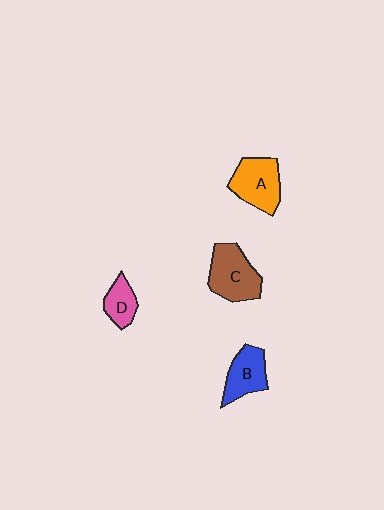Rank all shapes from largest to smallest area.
From largest to smallest: C (brown), A (orange), B (blue), D (pink).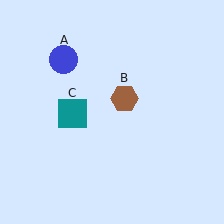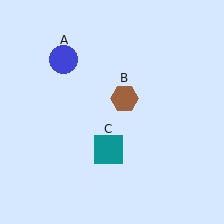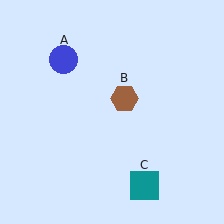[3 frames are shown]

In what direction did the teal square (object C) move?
The teal square (object C) moved down and to the right.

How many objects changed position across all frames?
1 object changed position: teal square (object C).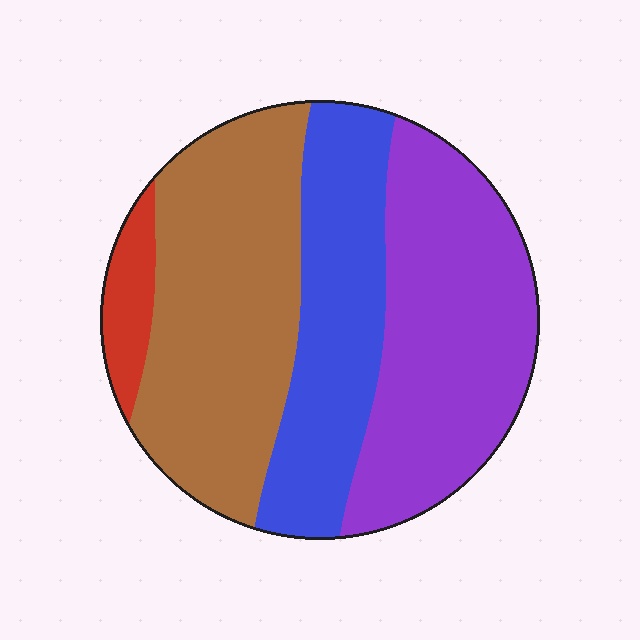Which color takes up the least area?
Red, at roughly 5%.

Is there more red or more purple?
Purple.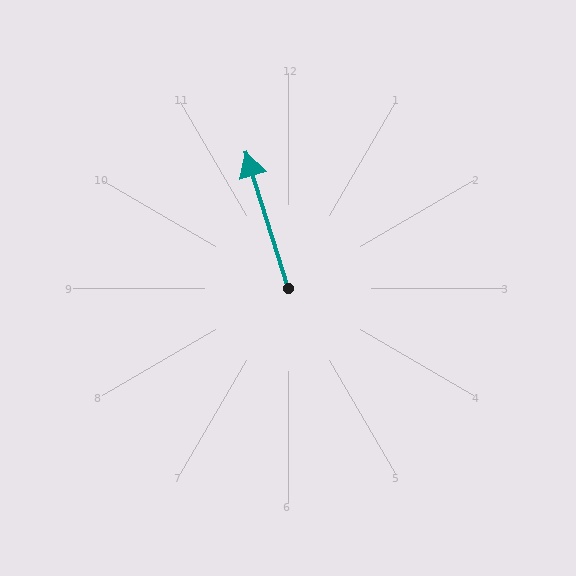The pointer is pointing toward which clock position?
Roughly 11 o'clock.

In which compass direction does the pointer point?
North.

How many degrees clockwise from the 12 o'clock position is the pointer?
Approximately 343 degrees.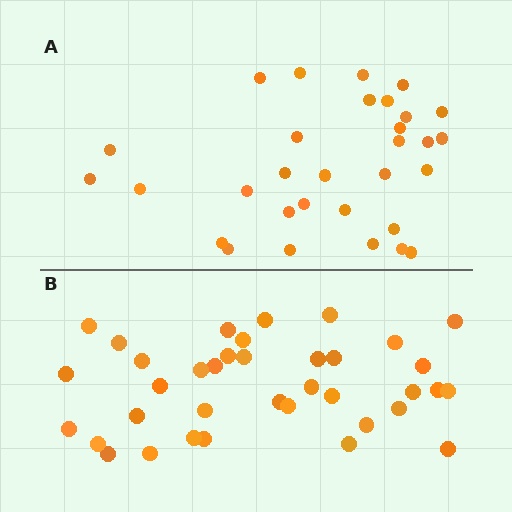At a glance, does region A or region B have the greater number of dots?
Region B (the bottom region) has more dots.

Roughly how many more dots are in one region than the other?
Region B has about 6 more dots than region A.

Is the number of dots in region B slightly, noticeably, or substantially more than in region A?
Region B has only slightly more — the two regions are fairly close. The ratio is roughly 1.2 to 1.